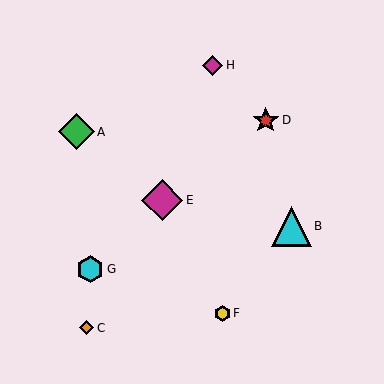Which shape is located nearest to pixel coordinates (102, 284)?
The cyan hexagon (labeled G) at (90, 269) is nearest to that location.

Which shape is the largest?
The magenta diamond (labeled E) is the largest.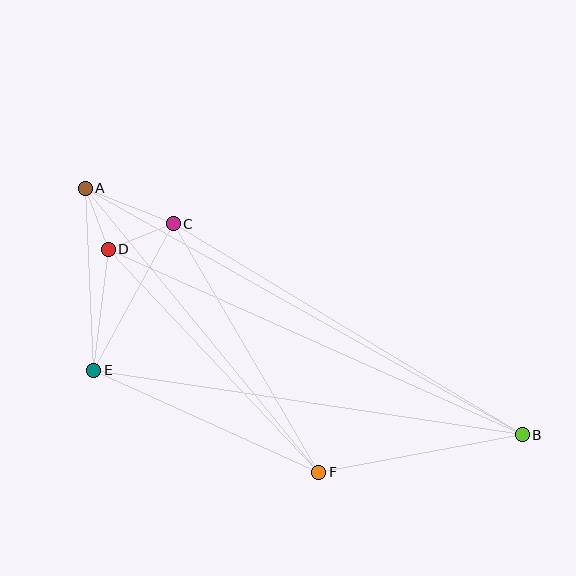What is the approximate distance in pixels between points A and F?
The distance between A and F is approximately 368 pixels.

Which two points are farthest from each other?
Points A and B are farthest from each other.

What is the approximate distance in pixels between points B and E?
The distance between B and E is approximately 433 pixels.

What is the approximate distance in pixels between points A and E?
The distance between A and E is approximately 182 pixels.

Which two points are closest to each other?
Points A and D are closest to each other.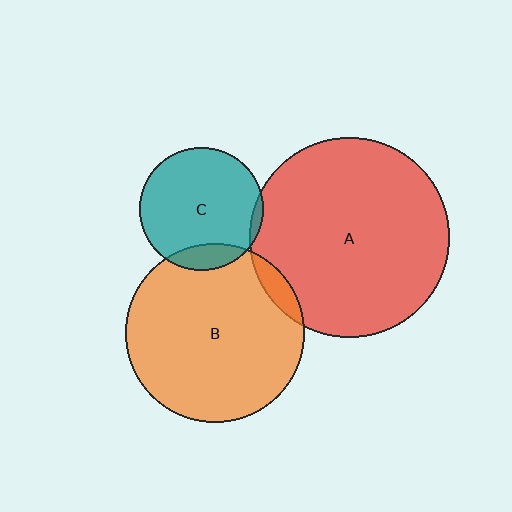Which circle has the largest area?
Circle A (red).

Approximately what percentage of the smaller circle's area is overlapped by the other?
Approximately 15%.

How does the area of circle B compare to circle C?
Approximately 2.1 times.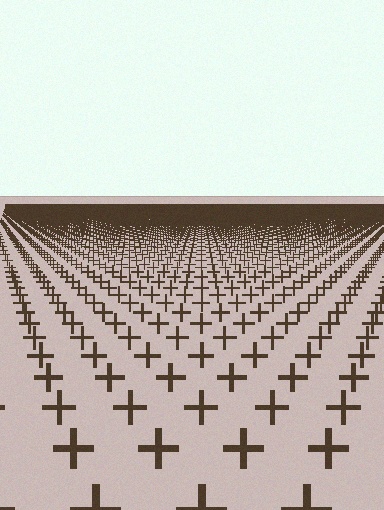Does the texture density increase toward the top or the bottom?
Density increases toward the top.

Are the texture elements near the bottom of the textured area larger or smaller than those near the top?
Larger. Near the bottom, elements are closer to the viewer and appear at a bigger on-screen size.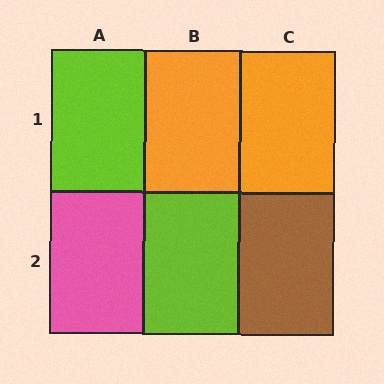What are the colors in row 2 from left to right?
Pink, lime, brown.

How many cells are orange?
2 cells are orange.